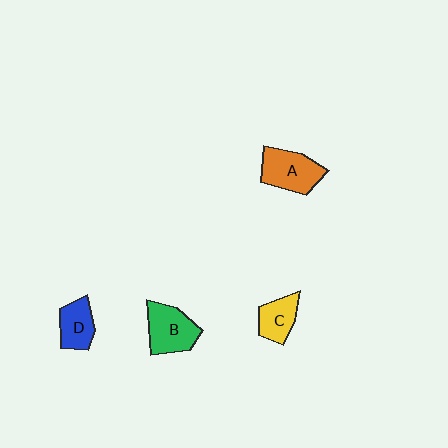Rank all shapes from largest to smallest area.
From largest to smallest: A (orange), B (green), D (blue), C (yellow).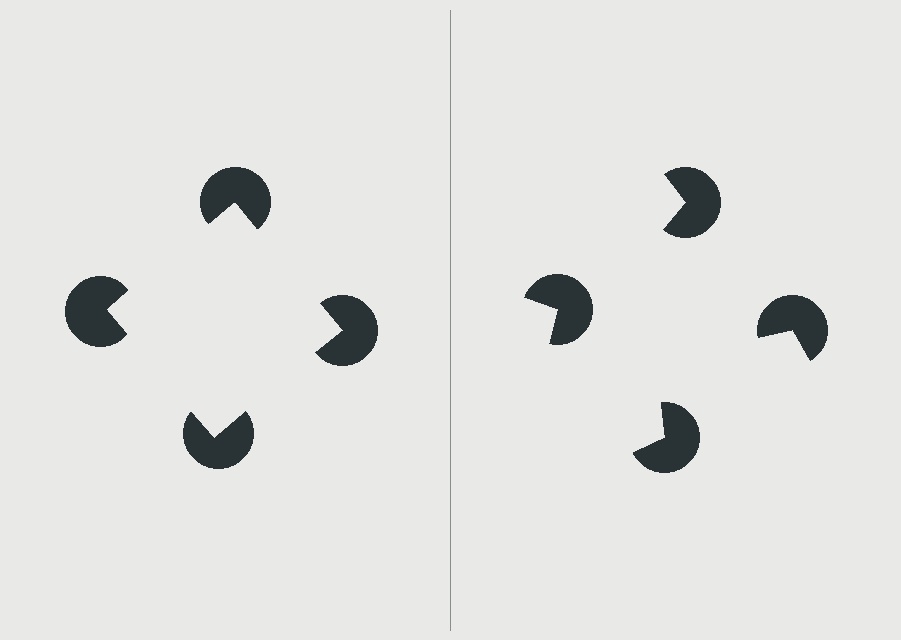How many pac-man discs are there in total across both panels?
8 — 4 on each side.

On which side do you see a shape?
An illusory square appears on the left side. On the right side the wedge cuts are rotated, so no coherent shape forms.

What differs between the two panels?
The pac-man discs are positioned identically on both sides; only the wedge orientations differ. On the left they align to a square; on the right they are misaligned.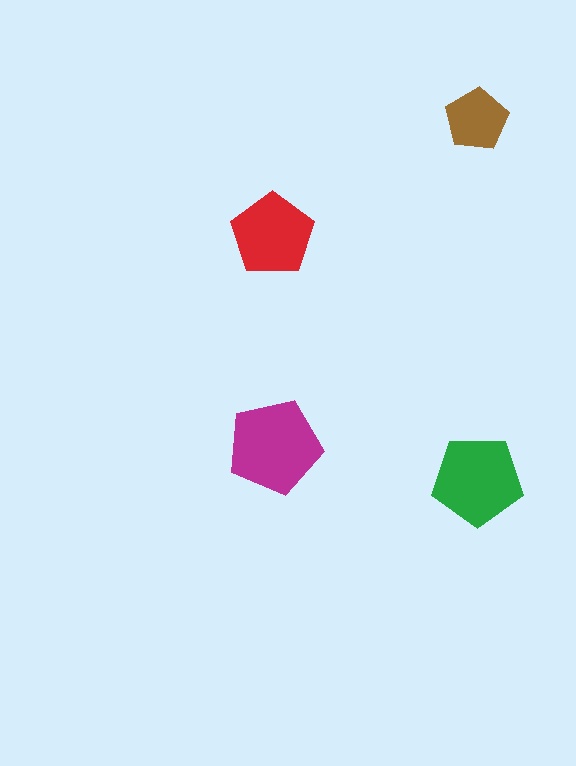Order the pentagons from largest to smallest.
the magenta one, the green one, the red one, the brown one.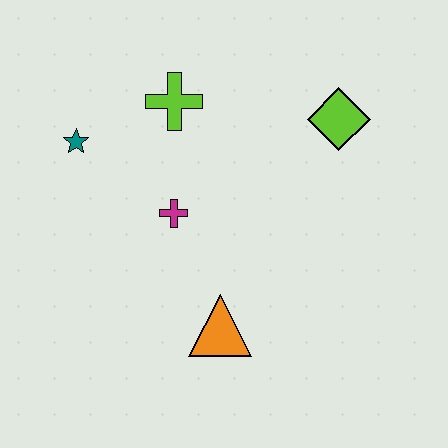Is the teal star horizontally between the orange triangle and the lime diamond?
No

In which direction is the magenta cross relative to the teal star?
The magenta cross is to the right of the teal star.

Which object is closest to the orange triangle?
The magenta cross is closest to the orange triangle.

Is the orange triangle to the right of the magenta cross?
Yes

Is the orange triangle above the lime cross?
No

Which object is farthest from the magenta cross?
The lime diamond is farthest from the magenta cross.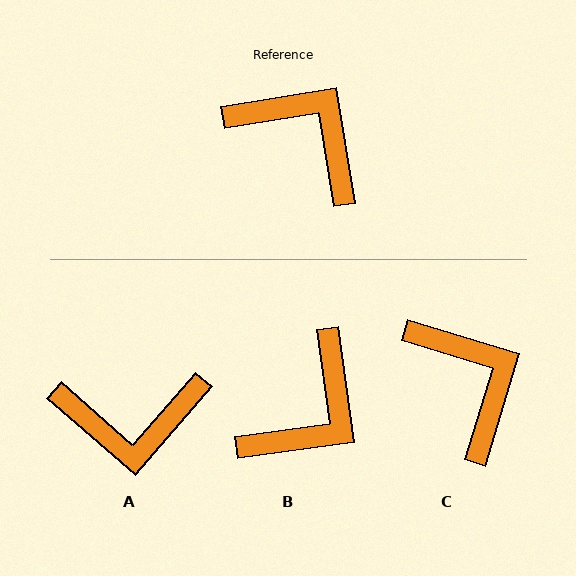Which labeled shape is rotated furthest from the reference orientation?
A, about 140 degrees away.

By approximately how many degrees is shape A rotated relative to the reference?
Approximately 140 degrees clockwise.